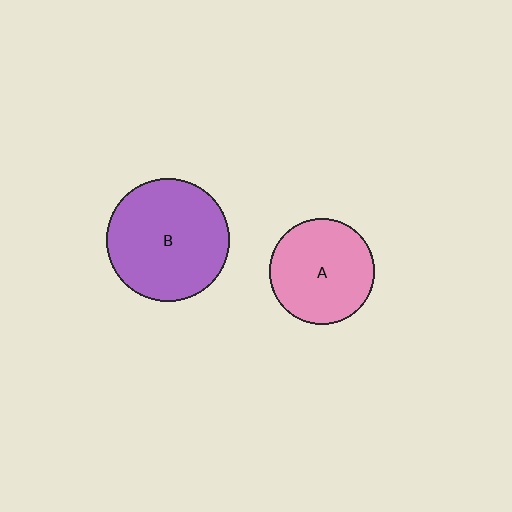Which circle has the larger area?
Circle B (purple).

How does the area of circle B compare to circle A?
Approximately 1.4 times.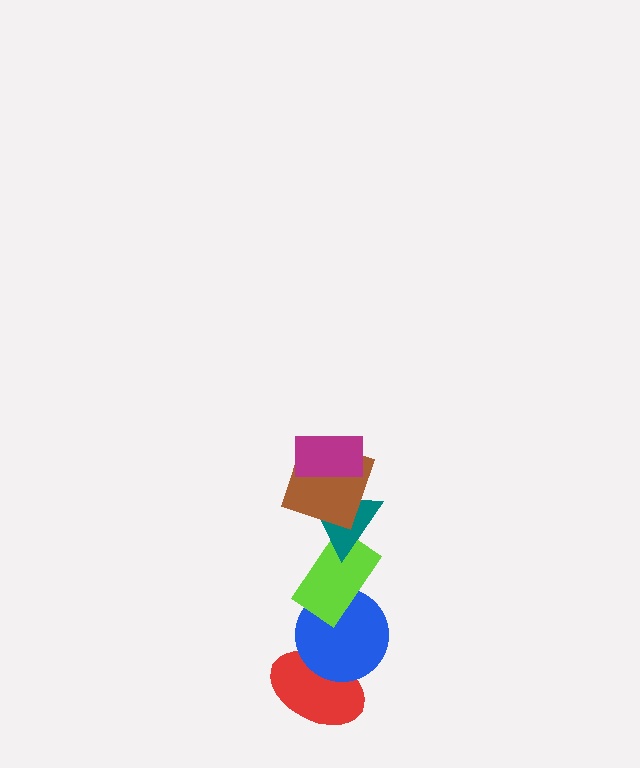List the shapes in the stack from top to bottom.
From top to bottom: the magenta rectangle, the brown square, the teal triangle, the lime rectangle, the blue circle, the red ellipse.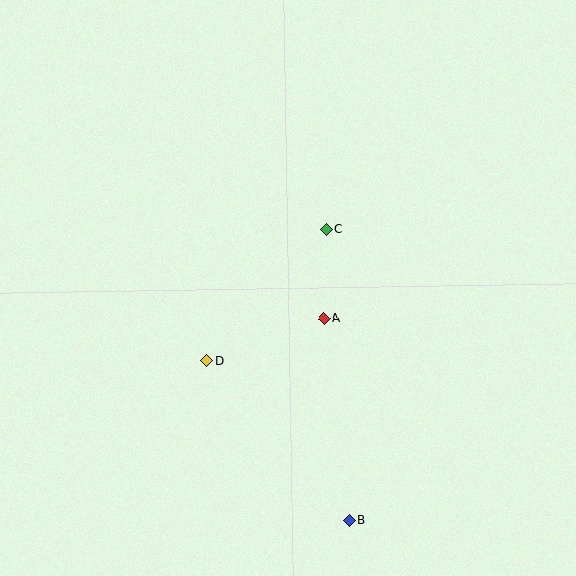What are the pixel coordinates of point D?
Point D is at (207, 361).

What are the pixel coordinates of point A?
Point A is at (324, 319).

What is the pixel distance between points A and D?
The distance between A and D is 124 pixels.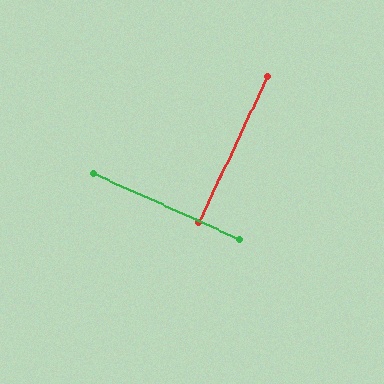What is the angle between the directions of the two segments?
Approximately 89 degrees.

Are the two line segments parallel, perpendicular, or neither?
Perpendicular — they meet at approximately 89°.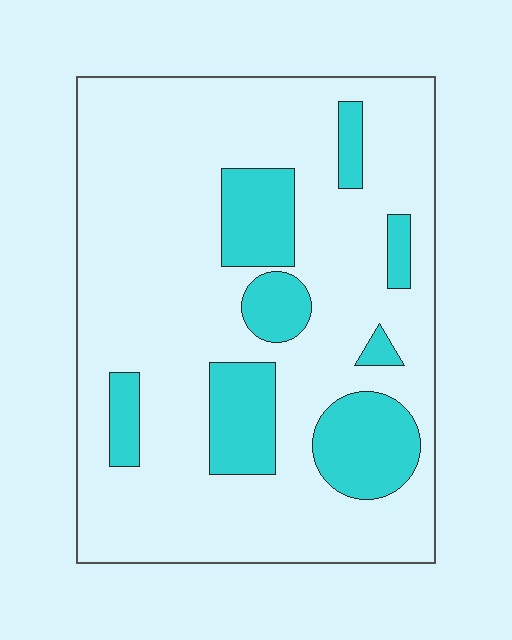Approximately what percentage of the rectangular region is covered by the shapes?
Approximately 20%.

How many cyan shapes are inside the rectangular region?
8.